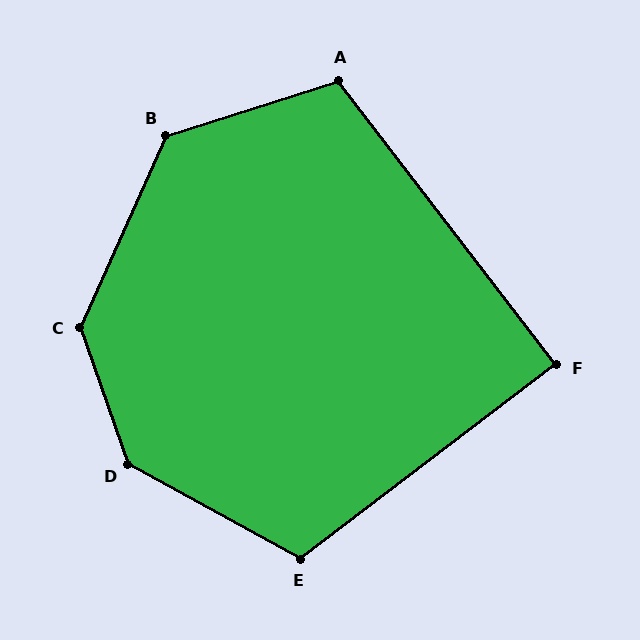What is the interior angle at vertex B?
Approximately 132 degrees (obtuse).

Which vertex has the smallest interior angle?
F, at approximately 90 degrees.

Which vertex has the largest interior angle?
D, at approximately 138 degrees.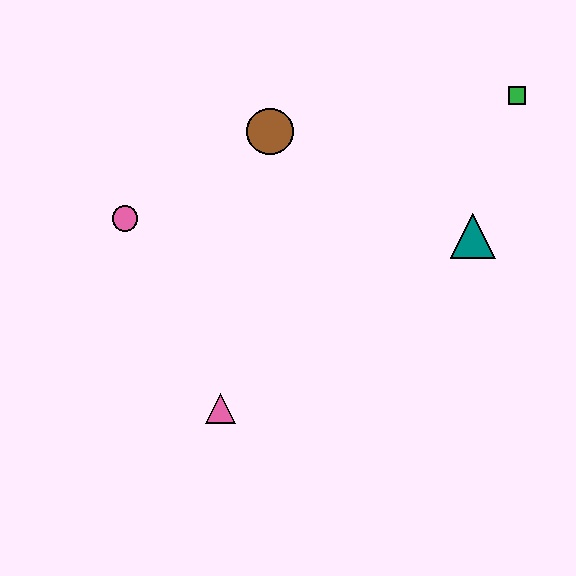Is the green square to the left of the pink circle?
No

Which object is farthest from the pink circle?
The green square is farthest from the pink circle.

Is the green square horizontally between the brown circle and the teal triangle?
No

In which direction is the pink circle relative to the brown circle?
The pink circle is to the left of the brown circle.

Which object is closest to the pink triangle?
The pink circle is closest to the pink triangle.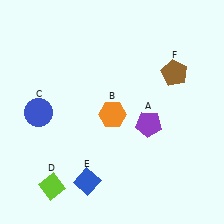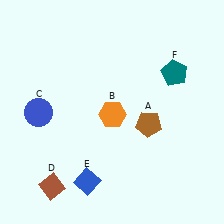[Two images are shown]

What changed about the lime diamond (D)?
In Image 1, D is lime. In Image 2, it changed to brown.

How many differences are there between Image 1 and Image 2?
There are 3 differences between the two images.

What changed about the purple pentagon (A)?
In Image 1, A is purple. In Image 2, it changed to brown.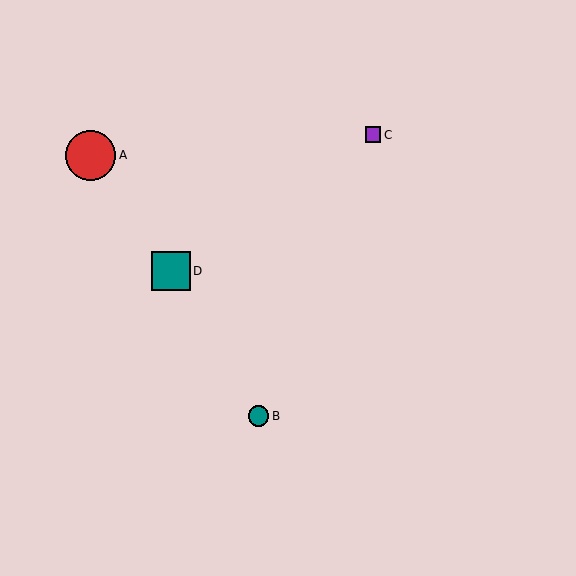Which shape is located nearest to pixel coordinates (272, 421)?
The teal circle (labeled B) at (258, 416) is nearest to that location.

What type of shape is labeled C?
Shape C is a purple square.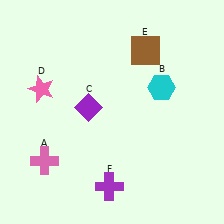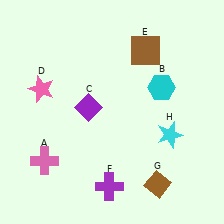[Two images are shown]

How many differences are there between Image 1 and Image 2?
There are 2 differences between the two images.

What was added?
A brown diamond (G), a cyan star (H) were added in Image 2.